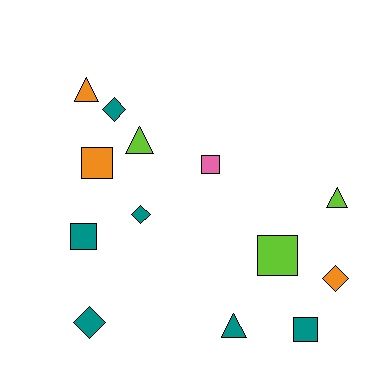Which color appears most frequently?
Teal, with 6 objects.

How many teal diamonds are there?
There are 3 teal diamonds.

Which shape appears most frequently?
Square, with 5 objects.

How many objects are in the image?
There are 13 objects.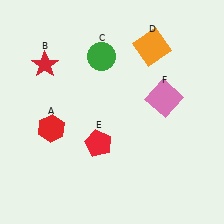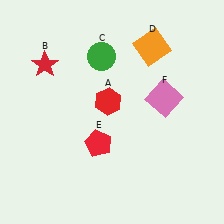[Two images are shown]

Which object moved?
The red hexagon (A) moved right.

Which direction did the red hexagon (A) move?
The red hexagon (A) moved right.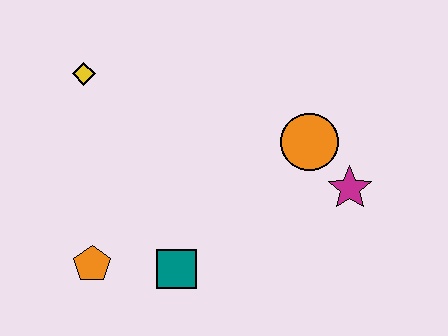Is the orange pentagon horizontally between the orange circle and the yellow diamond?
Yes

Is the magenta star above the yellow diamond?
No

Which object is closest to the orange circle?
The magenta star is closest to the orange circle.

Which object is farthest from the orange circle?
The orange pentagon is farthest from the orange circle.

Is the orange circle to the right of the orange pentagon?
Yes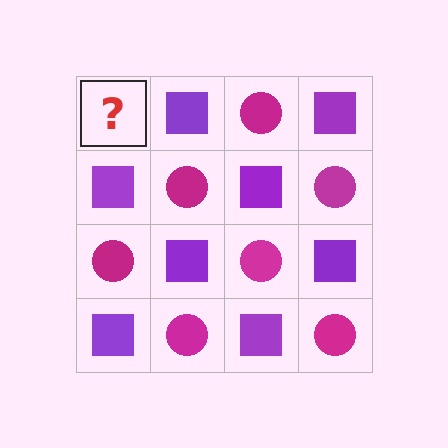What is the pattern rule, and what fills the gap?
The rule is that it alternates magenta circle and purple square in a checkerboard pattern. The gap should be filled with a magenta circle.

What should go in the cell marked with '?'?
The missing cell should contain a magenta circle.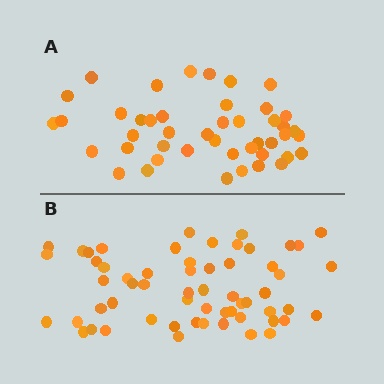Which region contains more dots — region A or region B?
Region B (the bottom region) has more dots.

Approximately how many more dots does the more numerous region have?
Region B has approximately 15 more dots than region A.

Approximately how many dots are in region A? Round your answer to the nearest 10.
About 40 dots. (The exact count is 45, which rounds to 40.)